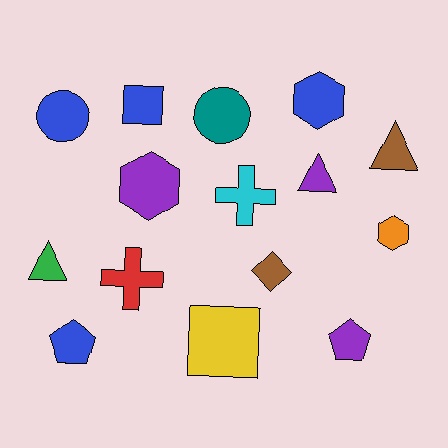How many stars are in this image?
There are no stars.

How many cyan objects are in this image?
There is 1 cyan object.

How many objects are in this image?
There are 15 objects.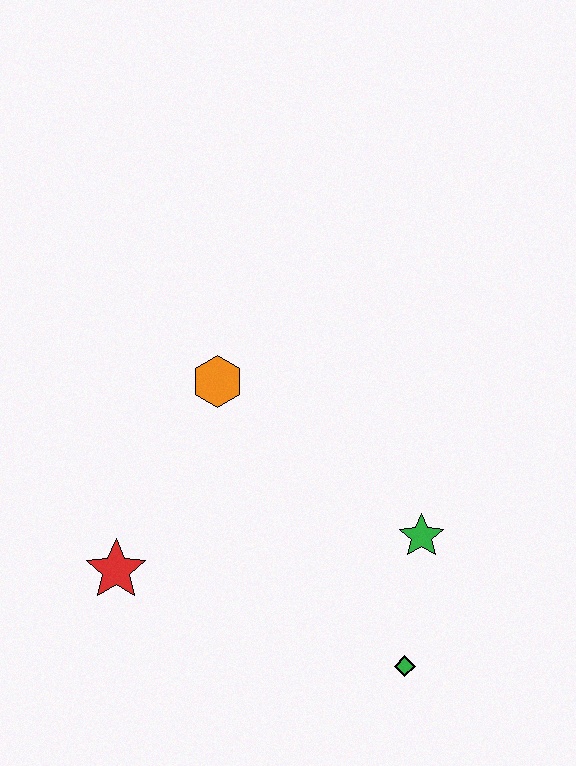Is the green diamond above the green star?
No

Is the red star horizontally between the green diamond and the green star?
No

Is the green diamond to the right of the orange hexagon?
Yes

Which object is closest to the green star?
The green diamond is closest to the green star.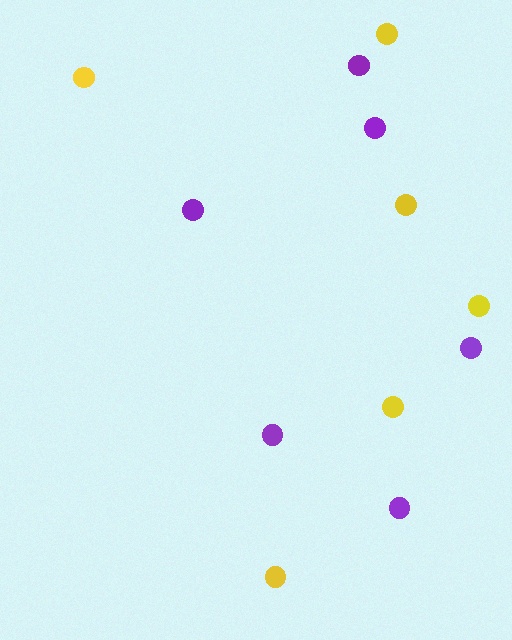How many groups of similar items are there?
There are 2 groups: one group of purple circles (6) and one group of yellow circles (6).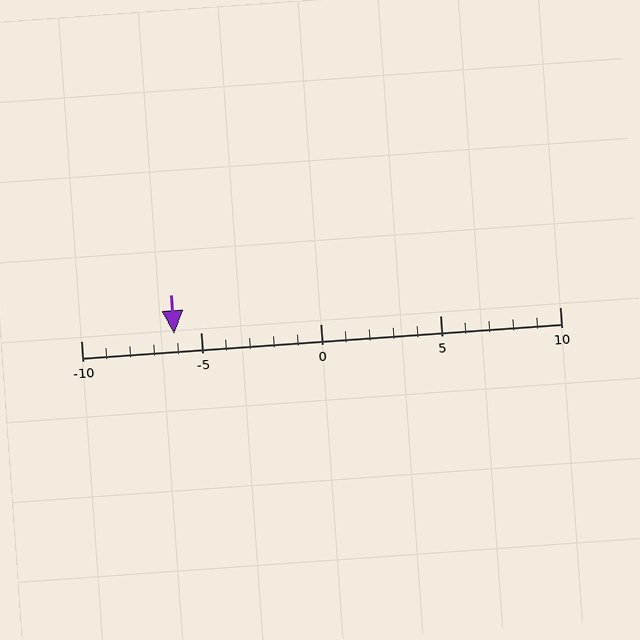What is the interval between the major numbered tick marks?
The major tick marks are spaced 5 units apart.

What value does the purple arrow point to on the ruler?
The purple arrow points to approximately -6.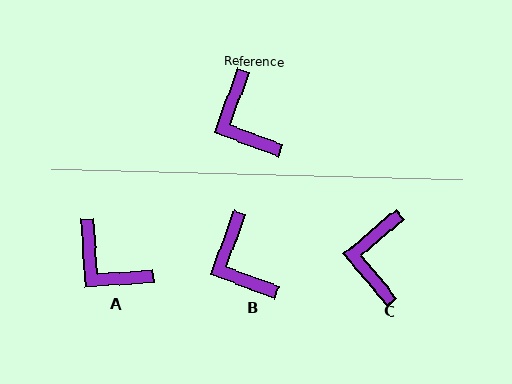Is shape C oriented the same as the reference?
No, it is off by about 30 degrees.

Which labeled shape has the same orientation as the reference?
B.